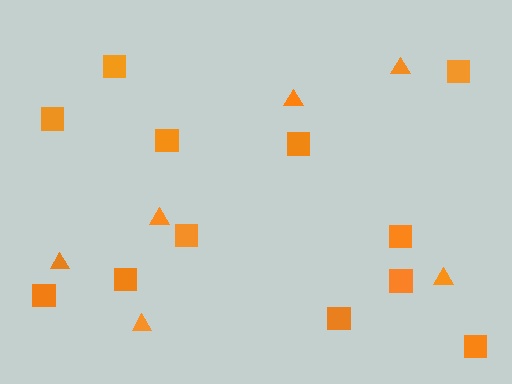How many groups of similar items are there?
There are 2 groups: one group of squares (12) and one group of triangles (6).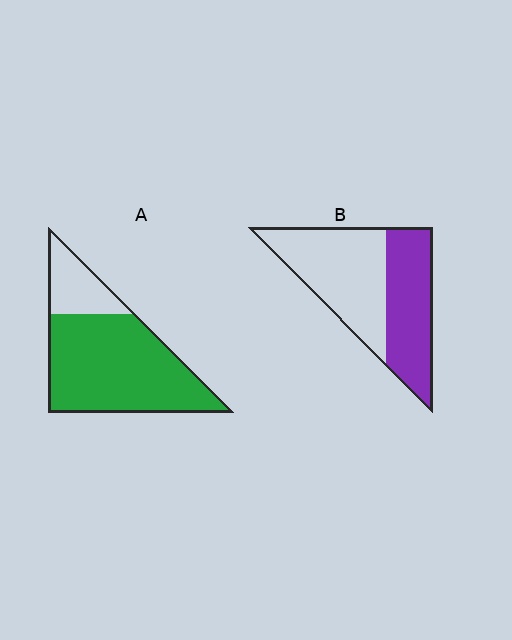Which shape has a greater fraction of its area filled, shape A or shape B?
Shape A.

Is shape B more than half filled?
No.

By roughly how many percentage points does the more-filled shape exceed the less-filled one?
By roughly 35 percentage points (A over B).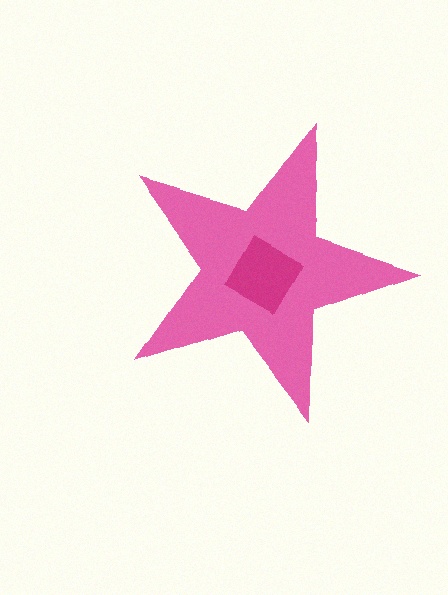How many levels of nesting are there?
2.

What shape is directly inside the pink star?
The magenta square.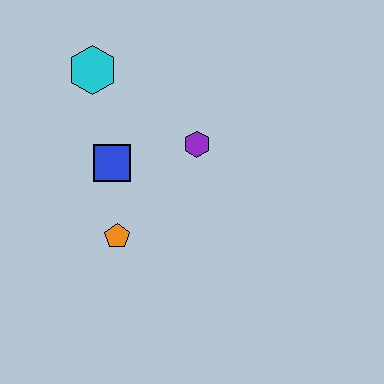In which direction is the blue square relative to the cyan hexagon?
The blue square is below the cyan hexagon.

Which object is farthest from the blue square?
The cyan hexagon is farthest from the blue square.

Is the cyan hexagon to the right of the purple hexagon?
No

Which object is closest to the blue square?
The orange pentagon is closest to the blue square.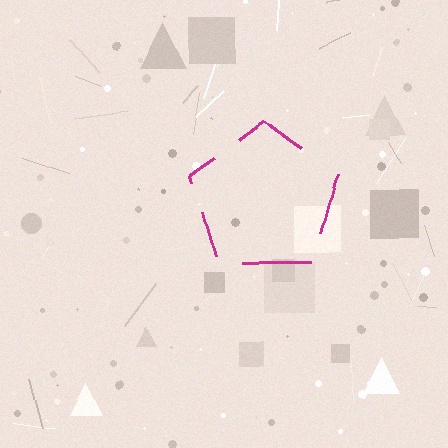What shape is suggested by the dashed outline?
The dashed outline suggests a pentagon.